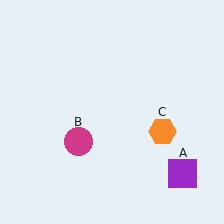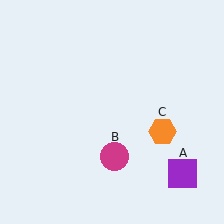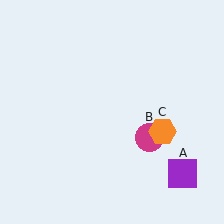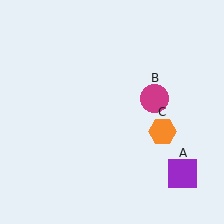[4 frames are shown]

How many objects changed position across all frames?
1 object changed position: magenta circle (object B).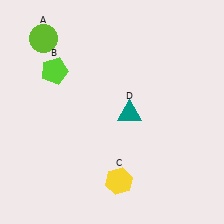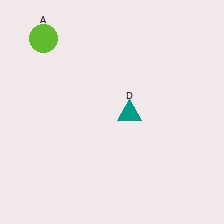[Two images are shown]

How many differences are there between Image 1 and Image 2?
There are 2 differences between the two images.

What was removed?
The lime pentagon (B), the yellow hexagon (C) were removed in Image 2.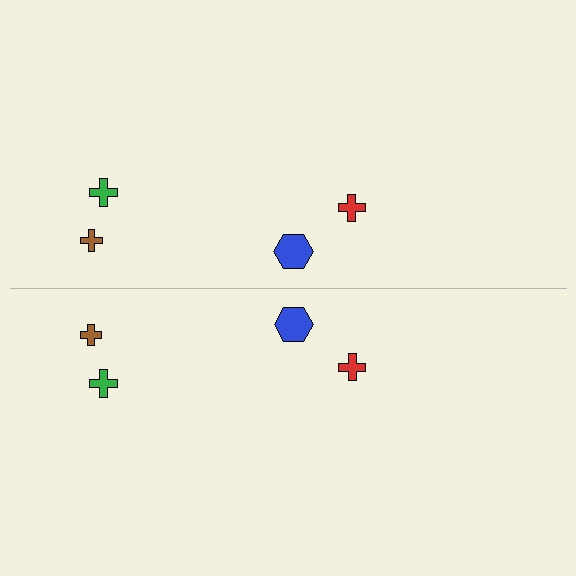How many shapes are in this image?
There are 8 shapes in this image.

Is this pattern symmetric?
Yes, this pattern has bilateral (reflection) symmetry.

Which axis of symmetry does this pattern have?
The pattern has a horizontal axis of symmetry running through the center of the image.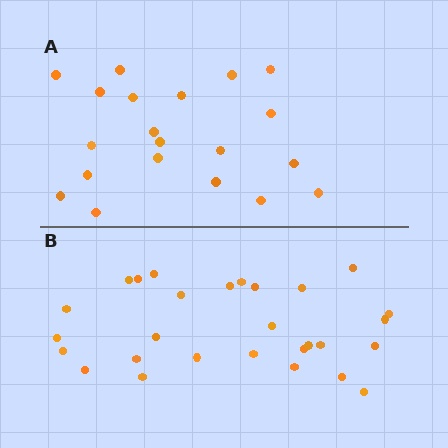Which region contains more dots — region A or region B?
Region B (the bottom region) has more dots.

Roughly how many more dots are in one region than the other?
Region B has roughly 8 or so more dots than region A.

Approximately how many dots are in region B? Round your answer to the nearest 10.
About 30 dots. (The exact count is 28, which rounds to 30.)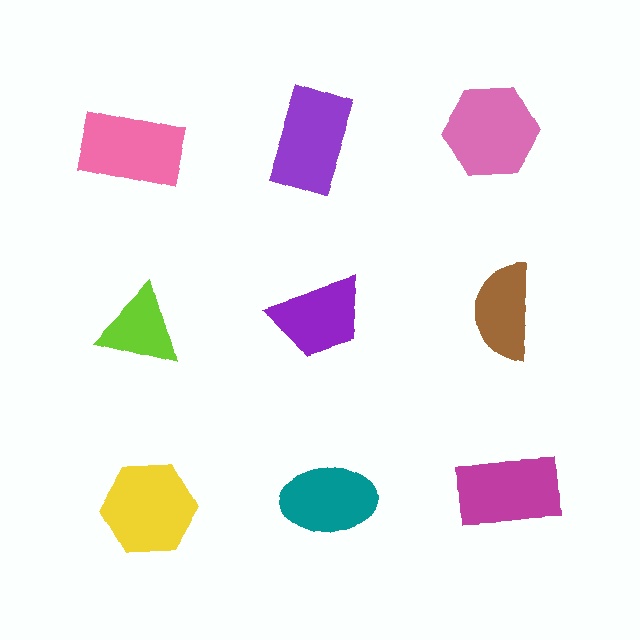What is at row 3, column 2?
A teal ellipse.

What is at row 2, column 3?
A brown semicircle.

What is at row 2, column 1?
A lime triangle.